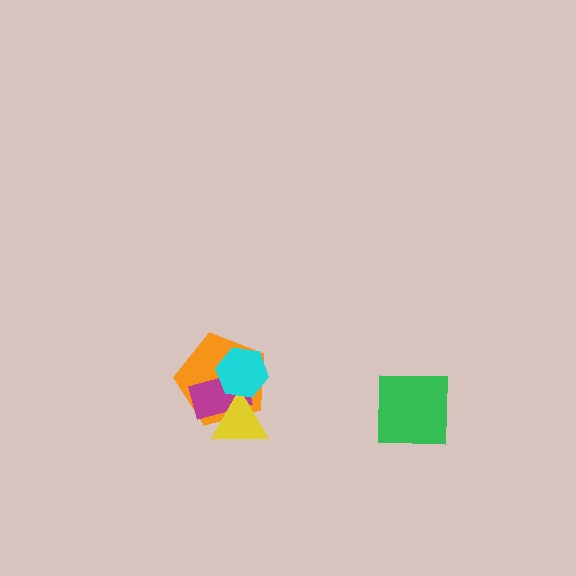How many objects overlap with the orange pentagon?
3 objects overlap with the orange pentagon.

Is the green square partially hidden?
No, no other shape covers it.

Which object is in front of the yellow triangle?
The cyan hexagon is in front of the yellow triangle.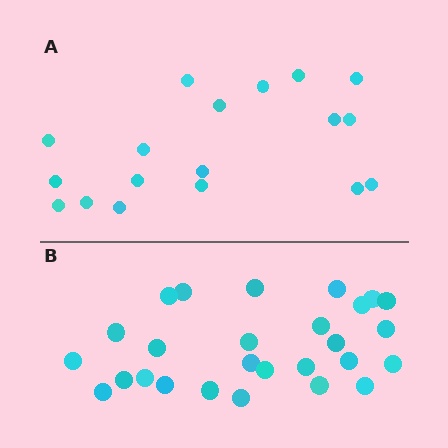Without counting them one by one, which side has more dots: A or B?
Region B (the bottom region) has more dots.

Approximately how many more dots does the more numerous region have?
Region B has roughly 8 or so more dots than region A.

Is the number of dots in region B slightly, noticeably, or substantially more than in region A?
Region B has substantially more. The ratio is roughly 1.5 to 1.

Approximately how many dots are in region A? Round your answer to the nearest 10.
About 20 dots. (The exact count is 18, which rounds to 20.)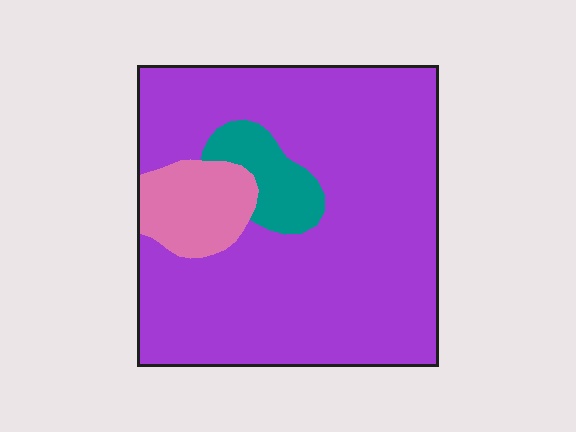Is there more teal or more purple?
Purple.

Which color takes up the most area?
Purple, at roughly 80%.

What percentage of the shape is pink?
Pink takes up about one tenth (1/10) of the shape.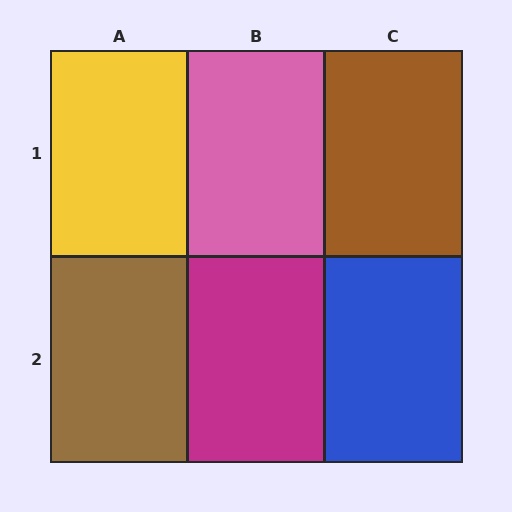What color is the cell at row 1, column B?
Pink.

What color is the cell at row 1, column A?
Yellow.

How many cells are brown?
2 cells are brown.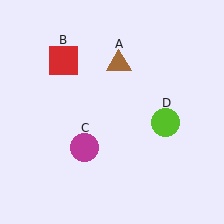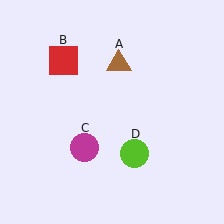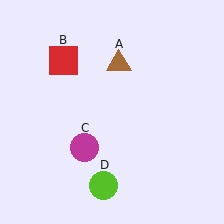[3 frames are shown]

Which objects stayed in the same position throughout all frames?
Brown triangle (object A) and red square (object B) and magenta circle (object C) remained stationary.